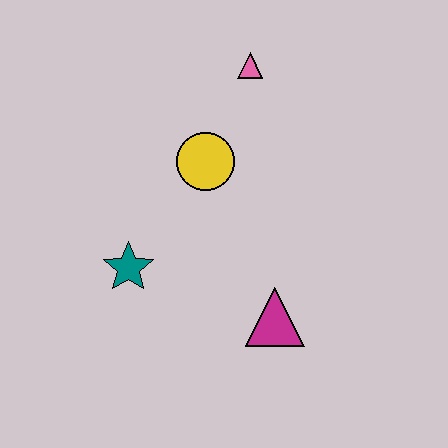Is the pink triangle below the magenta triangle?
No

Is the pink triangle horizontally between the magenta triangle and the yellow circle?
Yes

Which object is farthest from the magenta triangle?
The pink triangle is farthest from the magenta triangle.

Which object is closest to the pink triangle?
The yellow circle is closest to the pink triangle.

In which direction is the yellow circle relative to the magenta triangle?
The yellow circle is above the magenta triangle.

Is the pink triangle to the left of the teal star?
No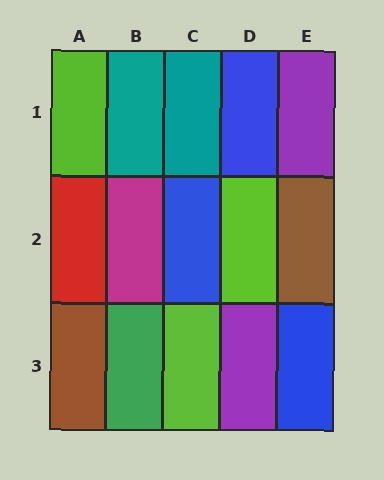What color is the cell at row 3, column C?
Lime.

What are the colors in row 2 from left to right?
Red, magenta, blue, lime, brown.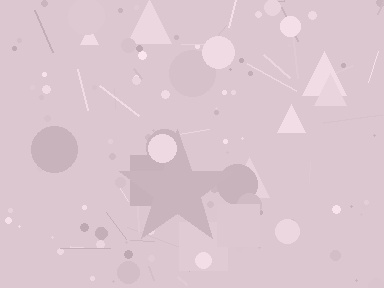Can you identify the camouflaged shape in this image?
The camouflaged shape is a star.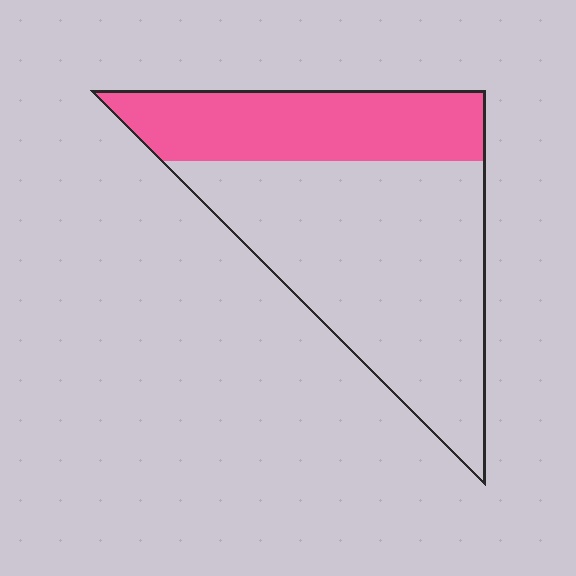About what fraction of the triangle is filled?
About one third (1/3).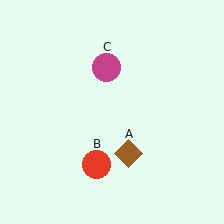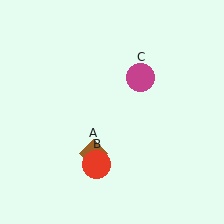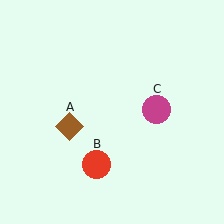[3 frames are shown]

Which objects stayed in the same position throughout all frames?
Red circle (object B) remained stationary.